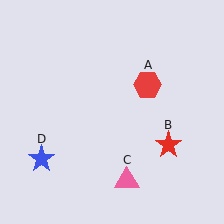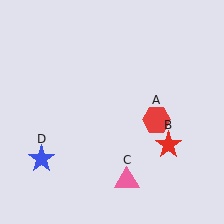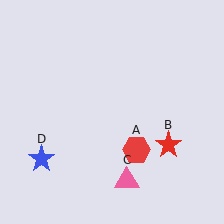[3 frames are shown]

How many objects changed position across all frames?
1 object changed position: red hexagon (object A).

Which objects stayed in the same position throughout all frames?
Red star (object B) and pink triangle (object C) and blue star (object D) remained stationary.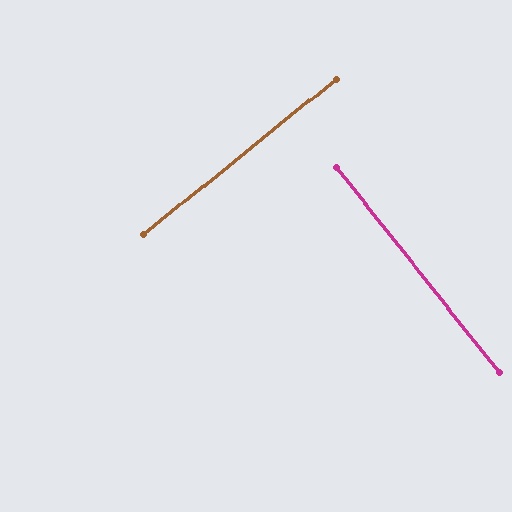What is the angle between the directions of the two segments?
Approximately 90 degrees.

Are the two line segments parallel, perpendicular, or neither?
Perpendicular — they meet at approximately 90°.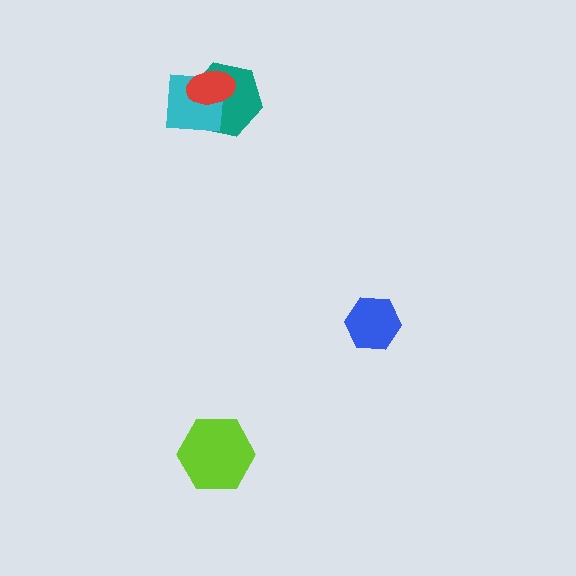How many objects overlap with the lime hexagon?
0 objects overlap with the lime hexagon.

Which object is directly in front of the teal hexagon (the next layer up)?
The cyan square is directly in front of the teal hexagon.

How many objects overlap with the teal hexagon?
2 objects overlap with the teal hexagon.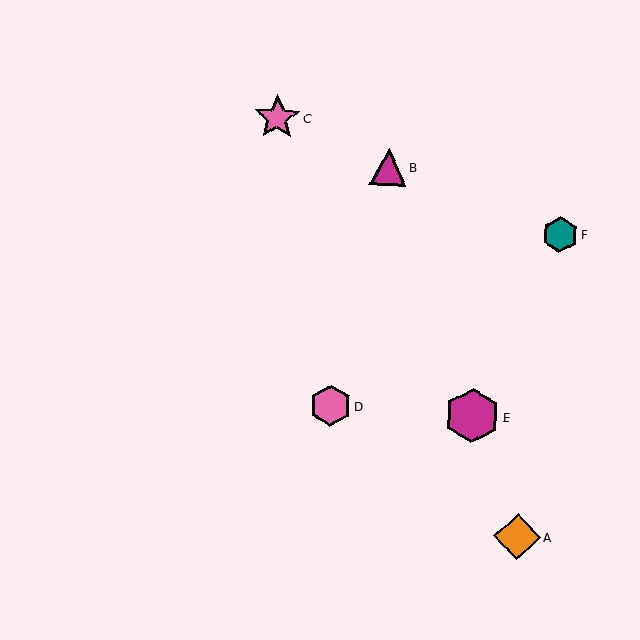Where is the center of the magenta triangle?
The center of the magenta triangle is at (388, 167).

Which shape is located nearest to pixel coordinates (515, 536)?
The orange diamond (labeled A) at (517, 537) is nearest to that location.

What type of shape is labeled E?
Shape E is a magenta hexagon.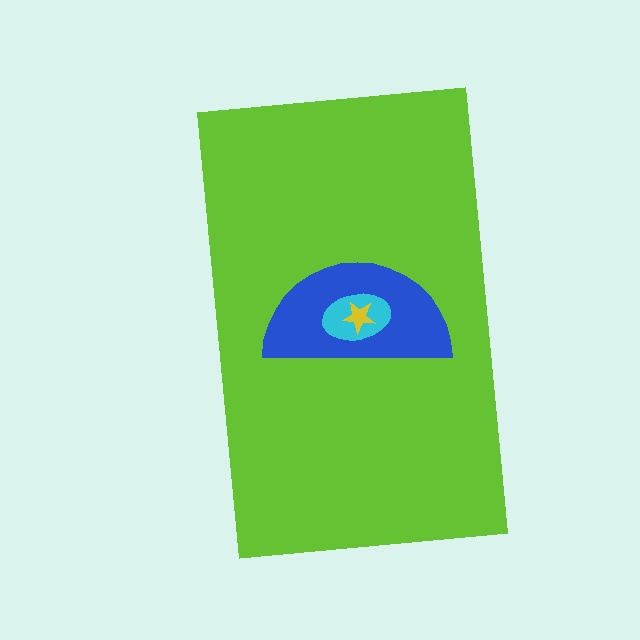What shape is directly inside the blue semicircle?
The cyan ellipse.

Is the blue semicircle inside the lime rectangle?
Yes.